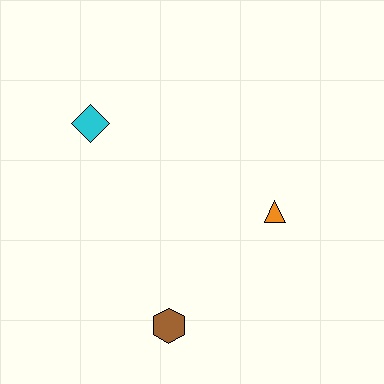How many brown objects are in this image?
There is 1 brown object.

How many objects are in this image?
There are 3 objects.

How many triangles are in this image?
There is 1 triangle.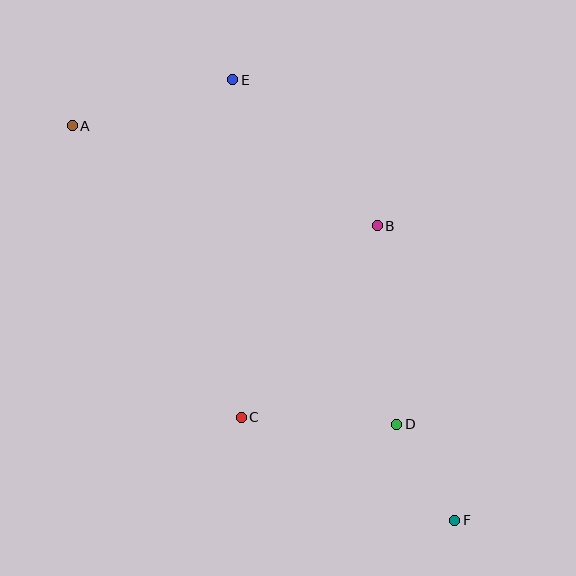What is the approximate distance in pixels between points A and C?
The distance between A and C is approximately 337 pixels.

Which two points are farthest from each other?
Points A and F are farthest from each other.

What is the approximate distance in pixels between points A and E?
The distance between A and E is approximately 167 pixels.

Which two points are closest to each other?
Points D and F are closest to each other.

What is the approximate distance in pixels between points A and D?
The distance between A and D is approximately 441 pixels.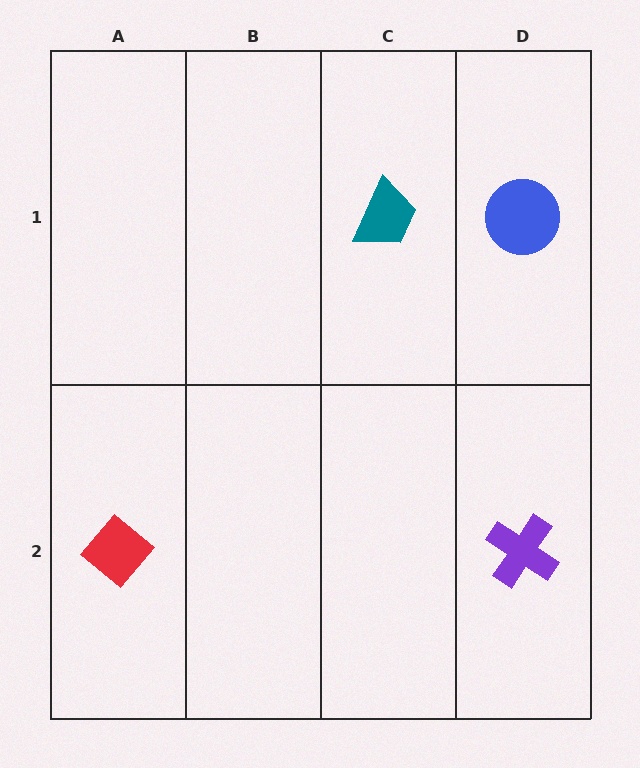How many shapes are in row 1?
2 shapes.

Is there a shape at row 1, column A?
No, that cell is empty.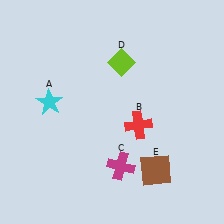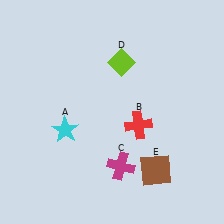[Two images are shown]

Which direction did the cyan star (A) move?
The cyan star (A) moved down.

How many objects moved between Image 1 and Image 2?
1 object moved between the two images.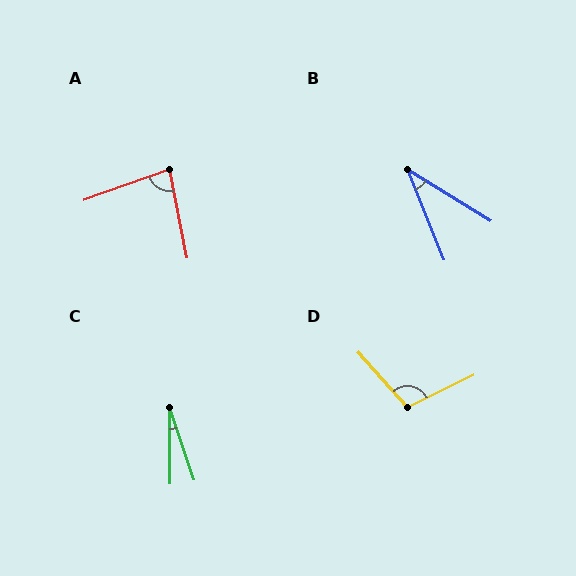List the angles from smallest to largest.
C (18°), B (36°), A (81°), D (105°).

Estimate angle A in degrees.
Approximately 81 degrees.